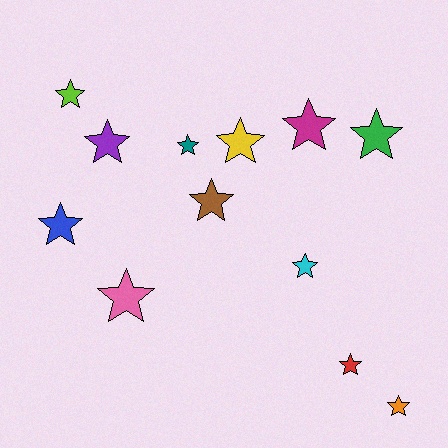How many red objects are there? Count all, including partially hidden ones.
There is 1 red object.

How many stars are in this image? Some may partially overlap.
There are 12 stars.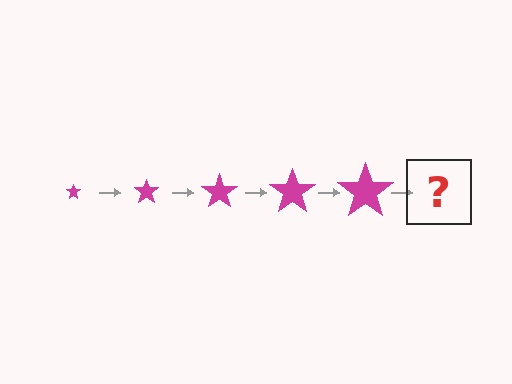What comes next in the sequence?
The next element should be a magenta star, larger than the previous one.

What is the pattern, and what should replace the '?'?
The pattern is that the star gets progressively larger each step. The '?' should be a magenta star, larger than the previous one.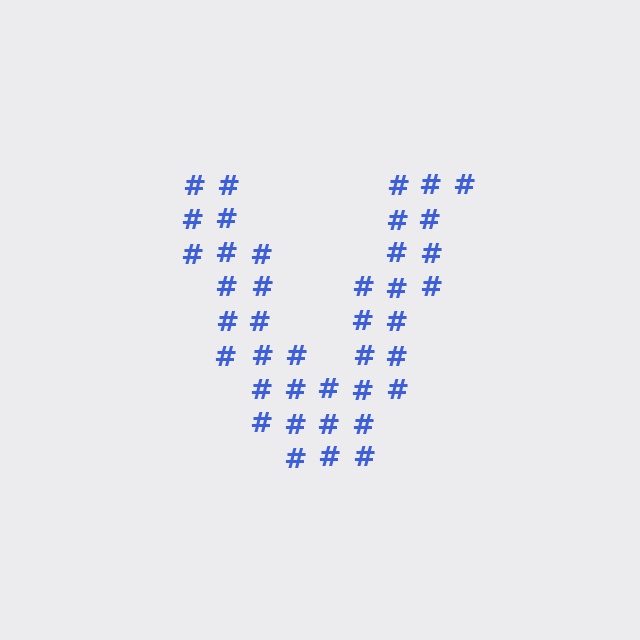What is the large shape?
The large shape is the letter V.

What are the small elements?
The small elements are hash symbols.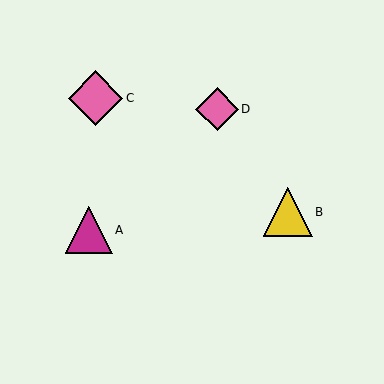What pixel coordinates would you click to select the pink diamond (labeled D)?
Click at (217, 109) to select the pink diamond D.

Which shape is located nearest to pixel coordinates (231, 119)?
The pink diamond (labeled D) at (217, 109) is nearest to that location.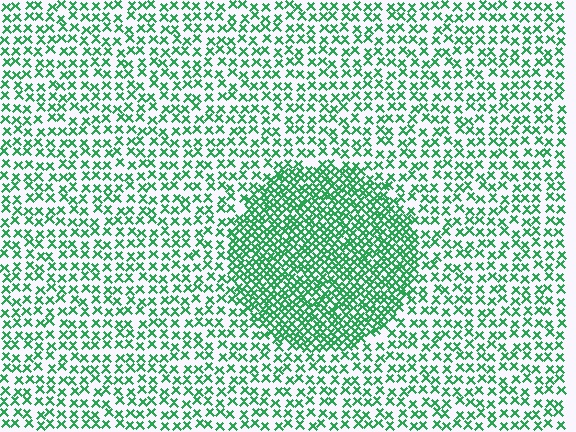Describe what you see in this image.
The image contains small green elements arranged at two different densities. A circle-shaped region is visible where the elements are more densely packed than the surrounding area.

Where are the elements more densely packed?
The elements are more densely packed inside the circle boundary.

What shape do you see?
I see a circle.